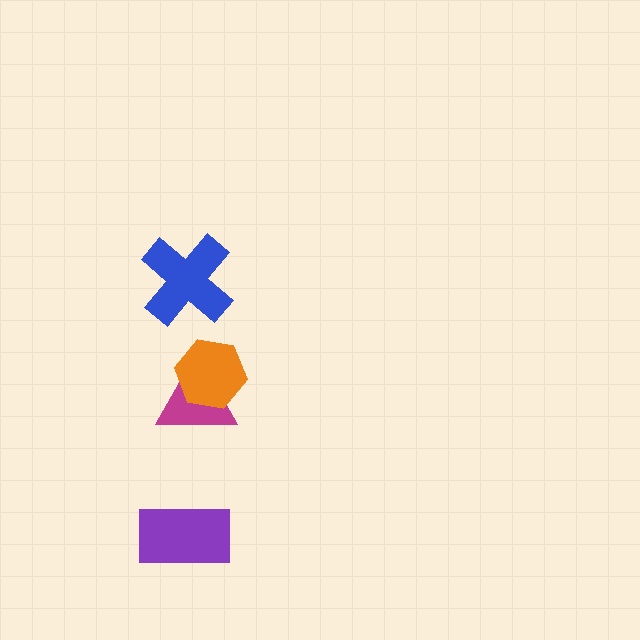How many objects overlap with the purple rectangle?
0 objects overlap with the purple rectangle.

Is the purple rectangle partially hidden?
No, no other shape covers it.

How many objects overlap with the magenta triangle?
1 object overlaps with the magenta triangle.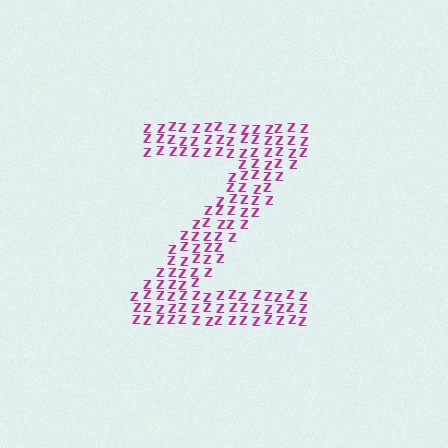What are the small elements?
The small elements are letter Z's.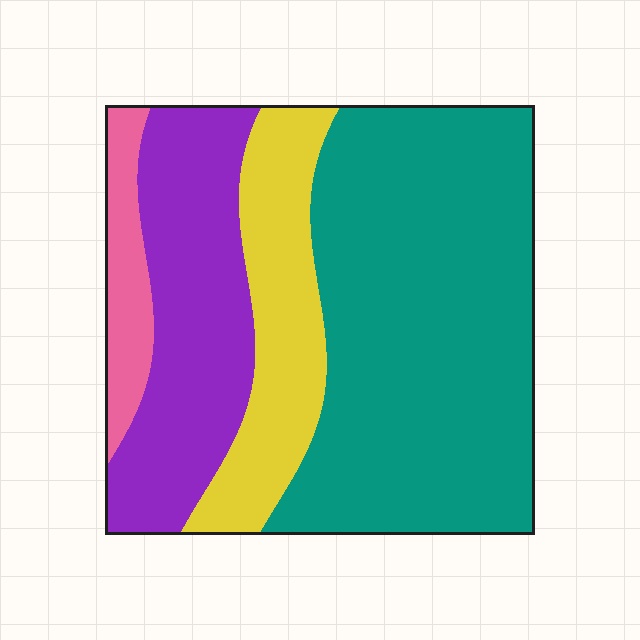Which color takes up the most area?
Teal, at roughly 50%.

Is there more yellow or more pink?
Yellow.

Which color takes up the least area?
Pink, at roughly 5%.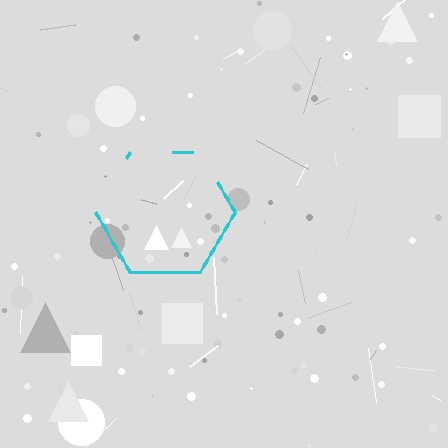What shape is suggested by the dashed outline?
The dashed outline suggests a hexagon.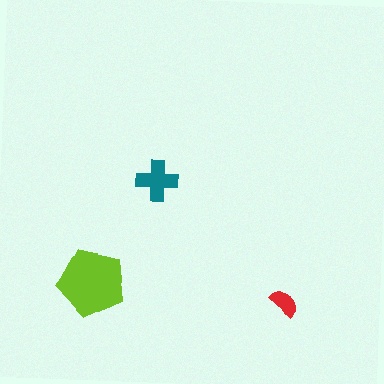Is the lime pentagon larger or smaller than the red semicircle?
Larger.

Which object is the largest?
The lime pentagon.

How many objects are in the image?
There are 3 objects in the image.